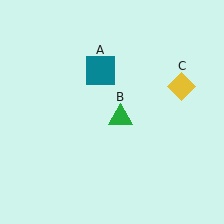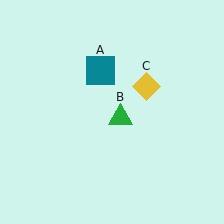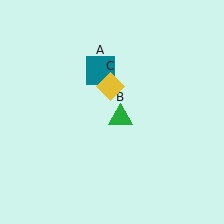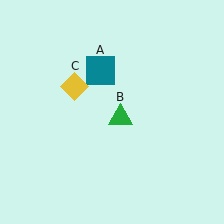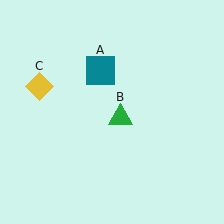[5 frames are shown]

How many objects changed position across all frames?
1 object changed position: yellow diamond (object C).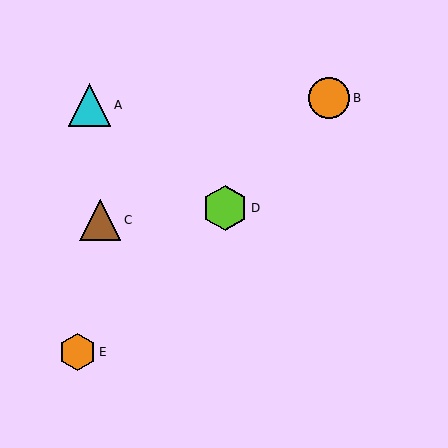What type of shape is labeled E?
Shape E is an orange hexagon.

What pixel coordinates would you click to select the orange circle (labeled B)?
Click at (329, 98) to select the orange circle B.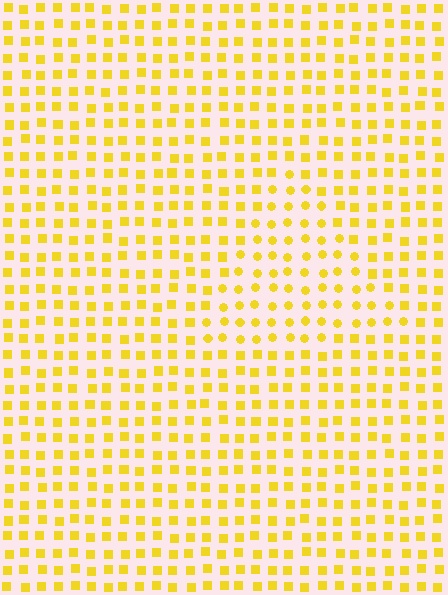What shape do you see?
I see a triangle.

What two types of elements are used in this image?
The image uses circles inside the triangle region and squares outside it.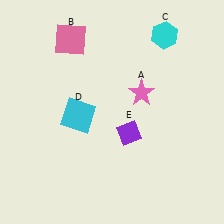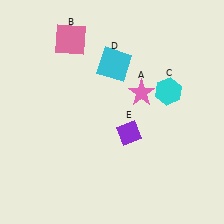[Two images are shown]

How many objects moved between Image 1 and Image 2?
2 objects moved between the two images.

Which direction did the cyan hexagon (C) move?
The cyan hexagon (C) moved down.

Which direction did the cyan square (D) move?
The cyan square (D) moved up.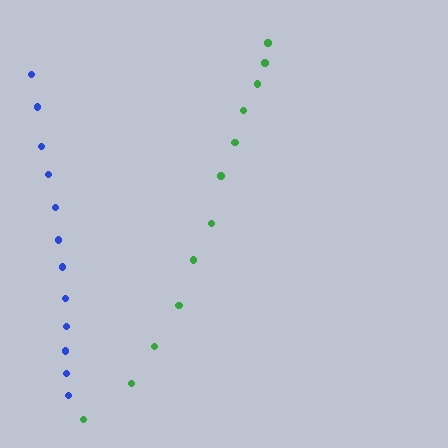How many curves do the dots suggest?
There are 2 distinct paths.